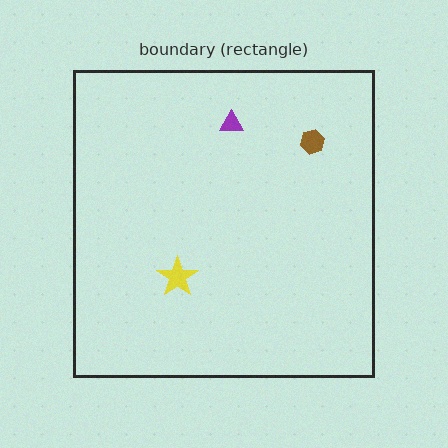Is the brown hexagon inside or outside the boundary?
Inside.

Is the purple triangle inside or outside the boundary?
Inside.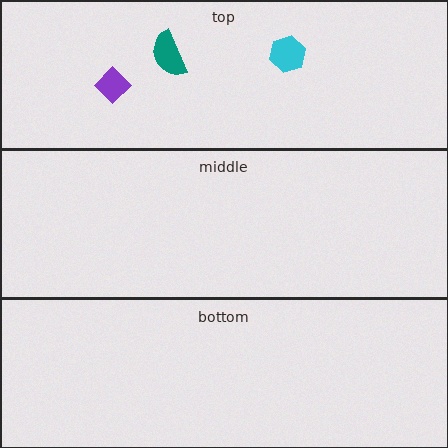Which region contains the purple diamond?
The top region.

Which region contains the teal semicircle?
The top region.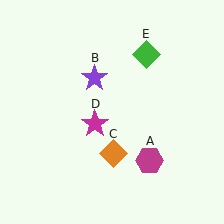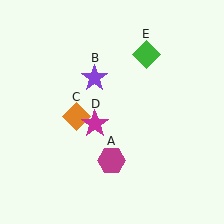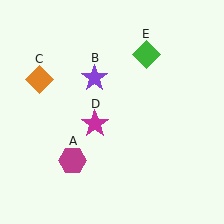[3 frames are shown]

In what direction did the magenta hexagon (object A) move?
The magenta hexagon (object A) moved left.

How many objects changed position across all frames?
2 objects changed position: magenta hexagon (object A), orange diamond (object C).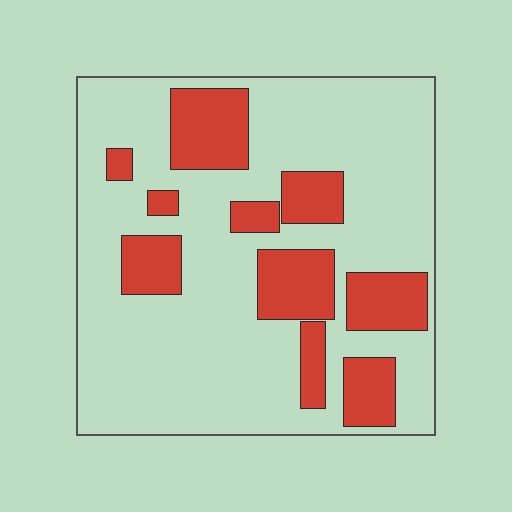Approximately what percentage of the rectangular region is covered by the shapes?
Approximately 25%.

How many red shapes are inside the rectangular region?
10.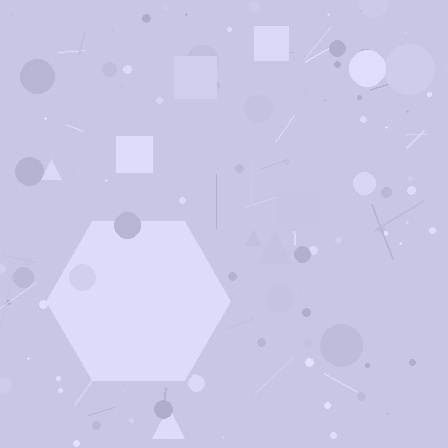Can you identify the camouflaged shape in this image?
The camouflaged shape is a hexagon.